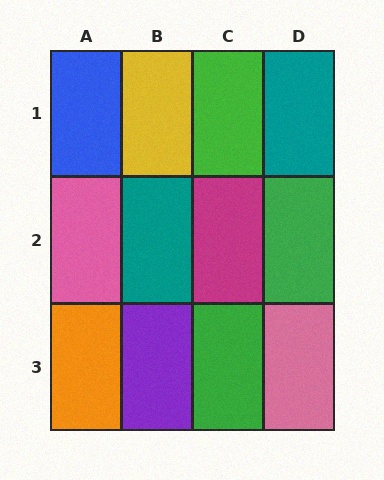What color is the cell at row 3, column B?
Purple.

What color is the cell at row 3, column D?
Pink.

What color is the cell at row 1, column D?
Teal.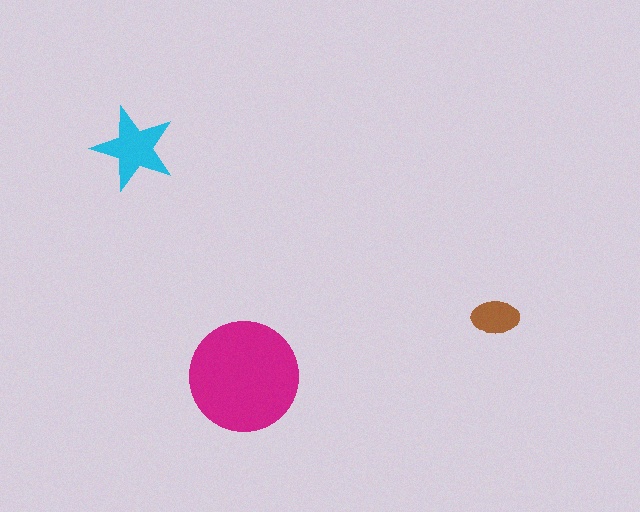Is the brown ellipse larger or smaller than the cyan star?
Smaller.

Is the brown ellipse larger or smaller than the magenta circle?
Smaller.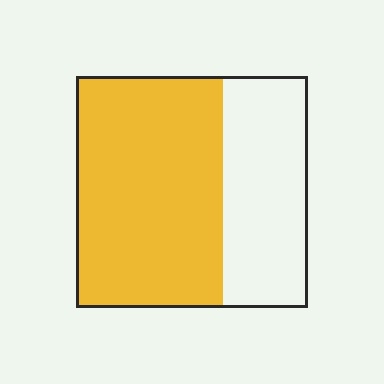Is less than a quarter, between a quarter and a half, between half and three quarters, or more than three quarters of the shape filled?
Between half and three quarters.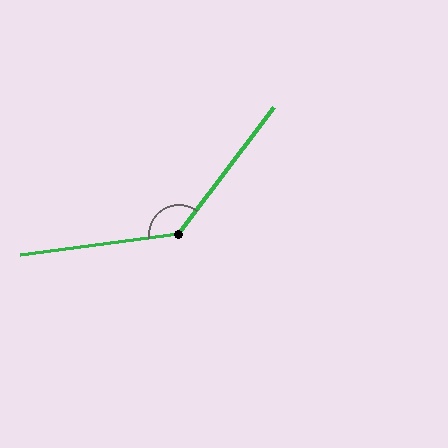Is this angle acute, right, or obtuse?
It is obtuse.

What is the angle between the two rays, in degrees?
Approximately 134 degrees.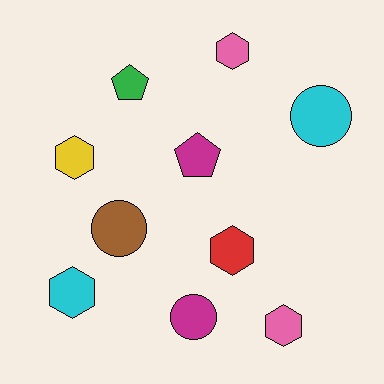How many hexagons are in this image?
There are 5 hexagons.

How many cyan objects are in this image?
There are 2 cyan objects.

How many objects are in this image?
There are 10 objects.